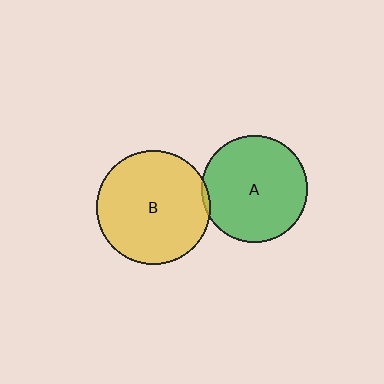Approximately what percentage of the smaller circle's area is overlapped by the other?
Approximately 5%.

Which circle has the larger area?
Circle B (yellow).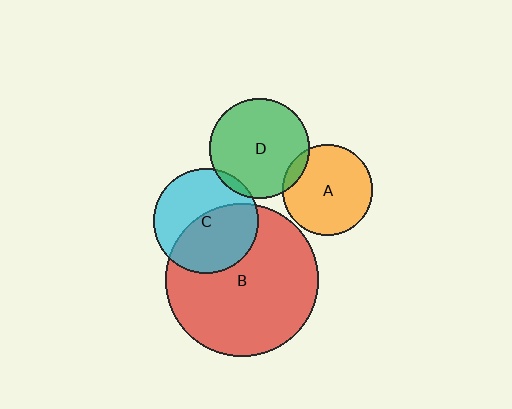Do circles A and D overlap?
Yes.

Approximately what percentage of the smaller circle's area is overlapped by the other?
Approximately 10%.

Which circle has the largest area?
Circle B (red).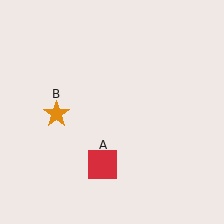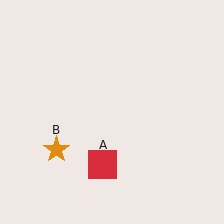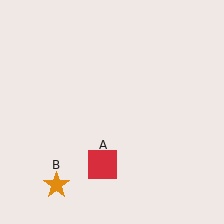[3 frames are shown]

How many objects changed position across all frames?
1 object changed position: orange star (object B).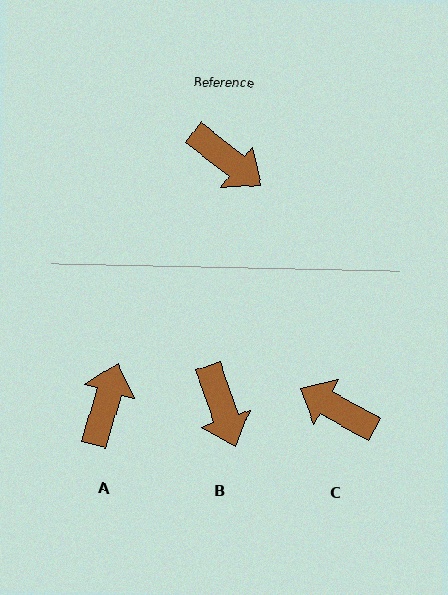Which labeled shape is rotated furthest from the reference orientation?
C, about 171 degrees away.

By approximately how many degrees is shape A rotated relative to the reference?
Approximately 112 degrees counter-clockwise.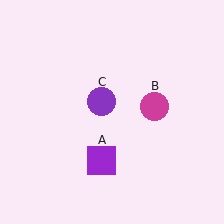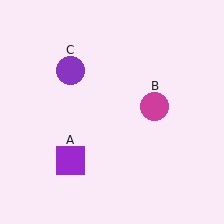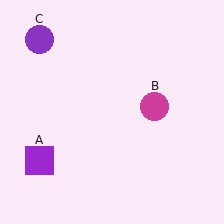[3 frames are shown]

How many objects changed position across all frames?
2 objects changed position: purple square (object A), purple circle (object C).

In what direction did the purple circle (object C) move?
The purple circle (object C) moved up and to the left.